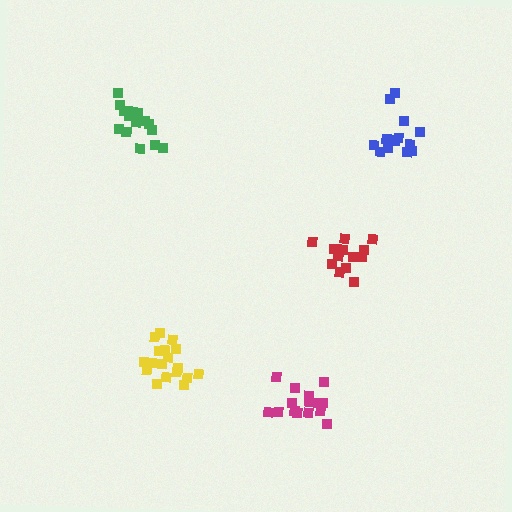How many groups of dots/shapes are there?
There are 5 groups.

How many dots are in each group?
Group 1: 16 dots, Group 2: 14 dots, Group 3: 18 dots, Group 4: 18 dots, Group 5: 13 dots (79 total).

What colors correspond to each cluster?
The clusters are colored: green, red, magenta, yellow, blue.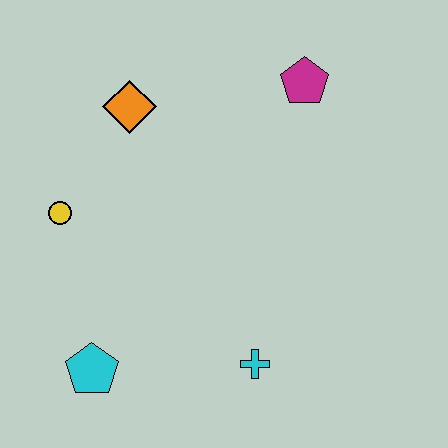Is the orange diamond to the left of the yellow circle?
No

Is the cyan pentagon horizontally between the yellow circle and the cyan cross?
Yes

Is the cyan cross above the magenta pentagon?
No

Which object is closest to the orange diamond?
The yellow circle is closest to the orange diamond.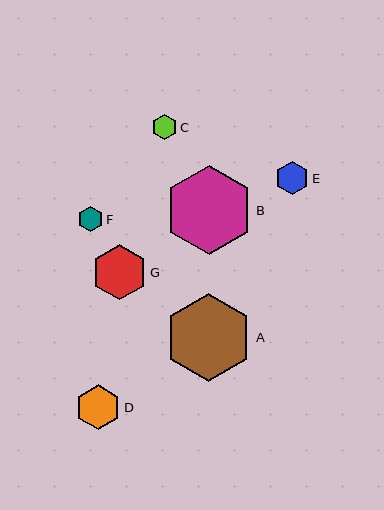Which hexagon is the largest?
Hexagon B is the largest with a size of approximately 88 pixels.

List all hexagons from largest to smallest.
From largest to smallest: B, A, G, D, E, F, C.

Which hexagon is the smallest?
Hexagon C is the smallest with a size of approximately 25 pixels.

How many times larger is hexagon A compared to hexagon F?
Hexagon A is approximately 3.5 times the size of hexagon F.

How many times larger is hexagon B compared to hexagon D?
Hexagon B is approximately 2.0 times the size of hexagon D.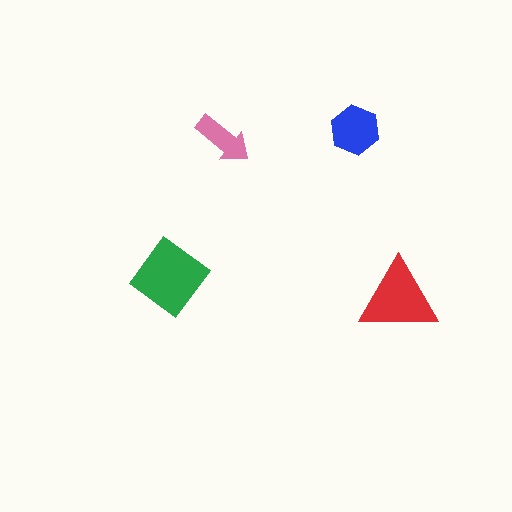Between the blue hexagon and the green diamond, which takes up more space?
The green diamond.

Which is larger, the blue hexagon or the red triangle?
The red triangle.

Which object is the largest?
The green diamond.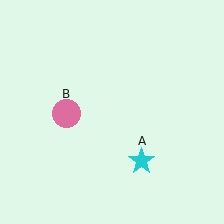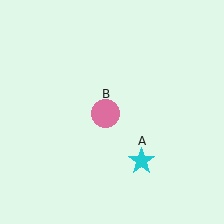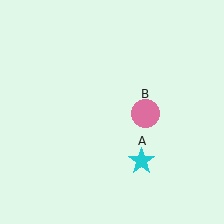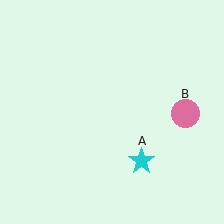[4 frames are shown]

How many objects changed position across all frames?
1 object changed position: pink circle (object B).